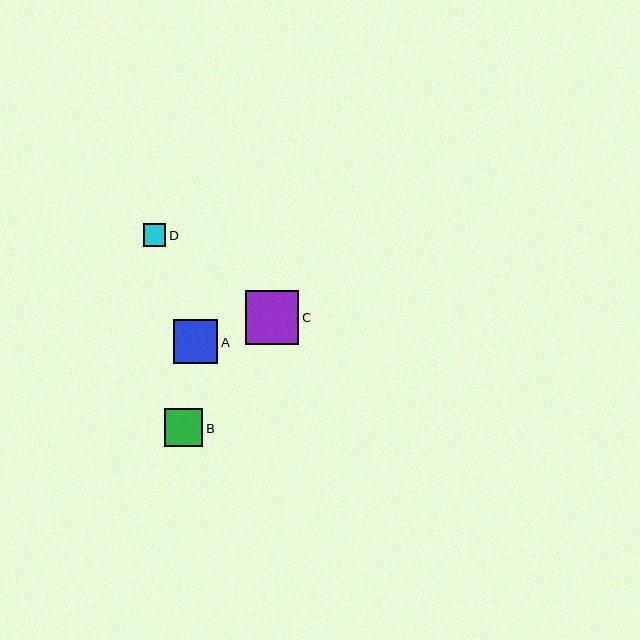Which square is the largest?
Square C is the largest with a size of approximately 54 pixels.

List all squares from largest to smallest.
From largest to smallest: C, A, B, D.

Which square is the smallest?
Square D is the smallest with a size of approximately 22 pixels.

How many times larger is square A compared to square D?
Square A is approximately 2.0 times the size of square D.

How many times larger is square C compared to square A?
Square C is approximately 1.2 times the size of square A.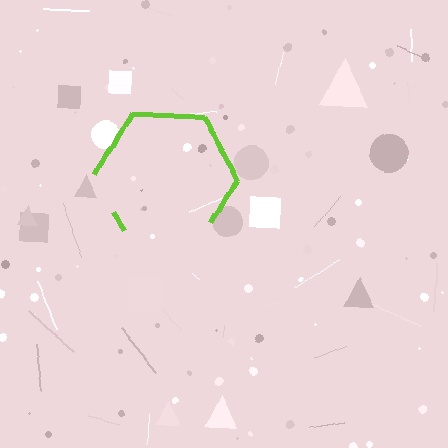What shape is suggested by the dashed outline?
The dashed outline suggests a hexagon.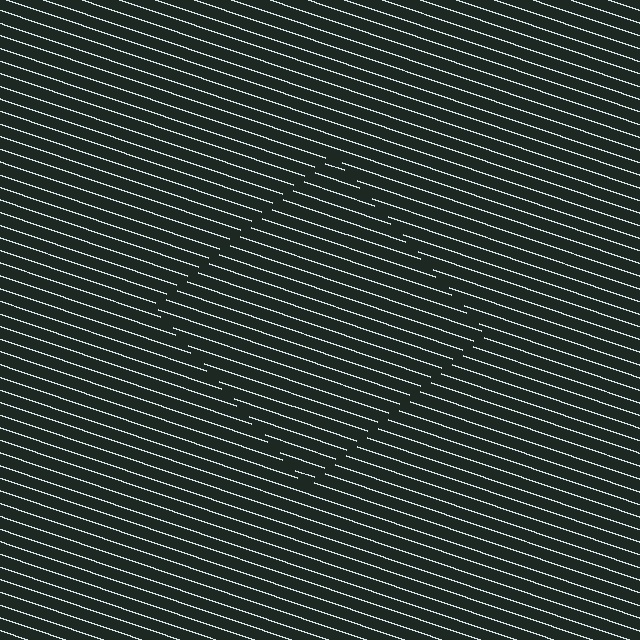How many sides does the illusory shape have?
4 sides — the line-ends trace a square.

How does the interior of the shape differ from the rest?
The interior of the shape contains the same grating, shifted by half a period — the contour is defined by the phase discontinuity where line-ends from the inner and outer gratings abut.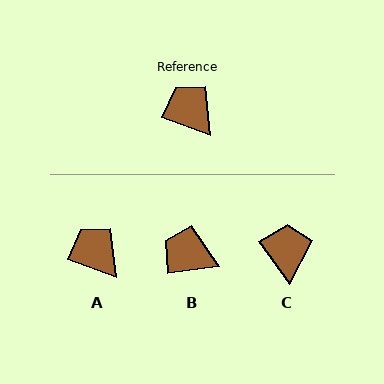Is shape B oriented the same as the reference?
No, it is off by about 28 degrees.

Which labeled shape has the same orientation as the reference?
A.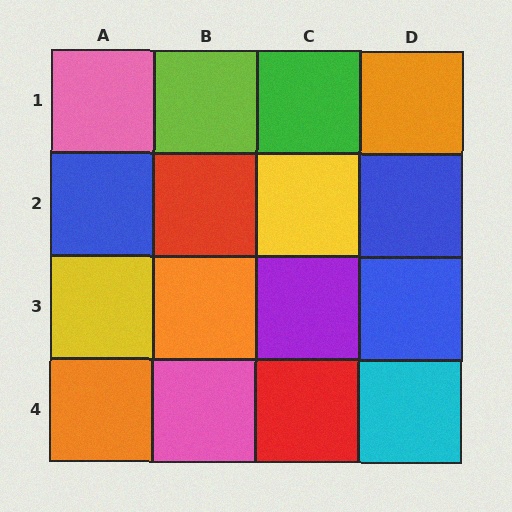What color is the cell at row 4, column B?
Pink.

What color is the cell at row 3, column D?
Blue.